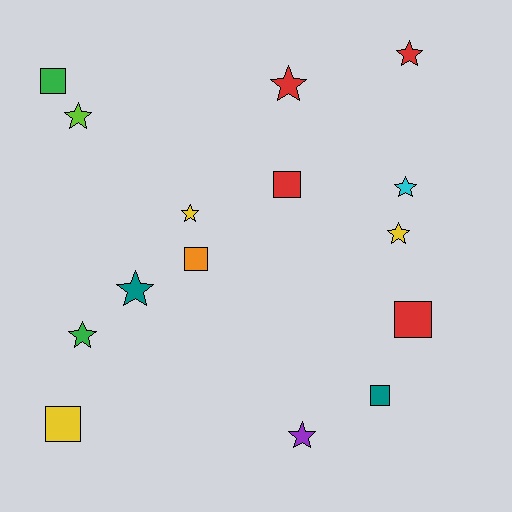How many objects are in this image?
There are 15 objects.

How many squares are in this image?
There are 6 squares.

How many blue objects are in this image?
There are no blue objects.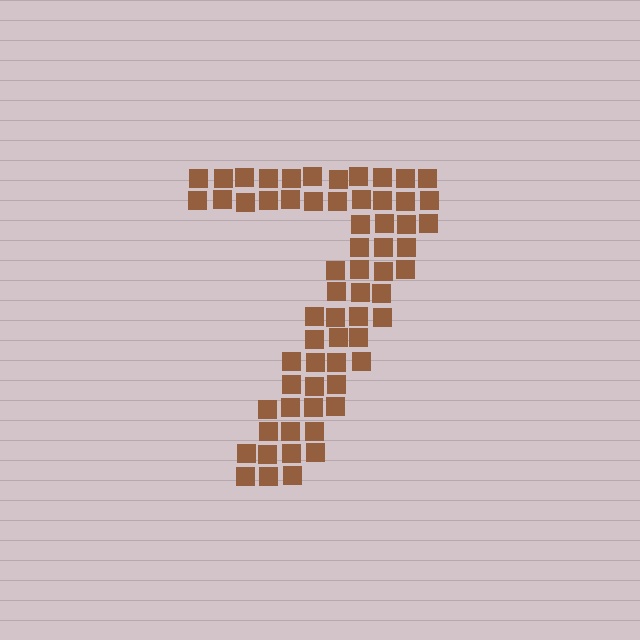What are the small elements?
The small elements are squares.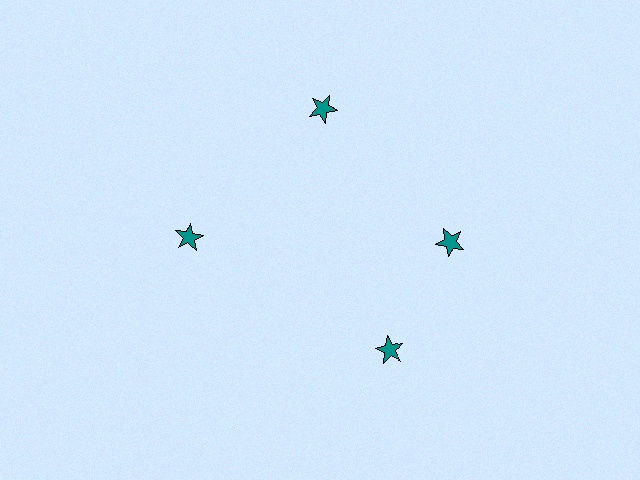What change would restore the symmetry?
The symmetry would be restored by rotating it back into even spacing with its neighbors so that all 4 stars sit at equal angles and equal distance from the center.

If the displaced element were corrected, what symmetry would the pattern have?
It would have 4-fold rotational symmetry — the pattern would map onto itself every 90 degrees.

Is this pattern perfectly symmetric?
No. The 4 teal stars are arranged in a ring, but one element near the 6 o'clock position is rotated out of alignment along the ring, breaking the 4-fold rotational symmetry.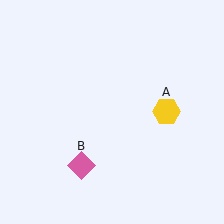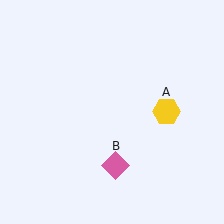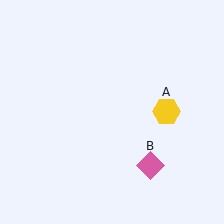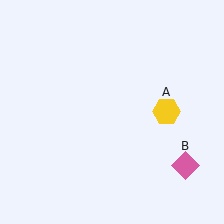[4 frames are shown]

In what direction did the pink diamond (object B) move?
The pink diamond (object B) moved right.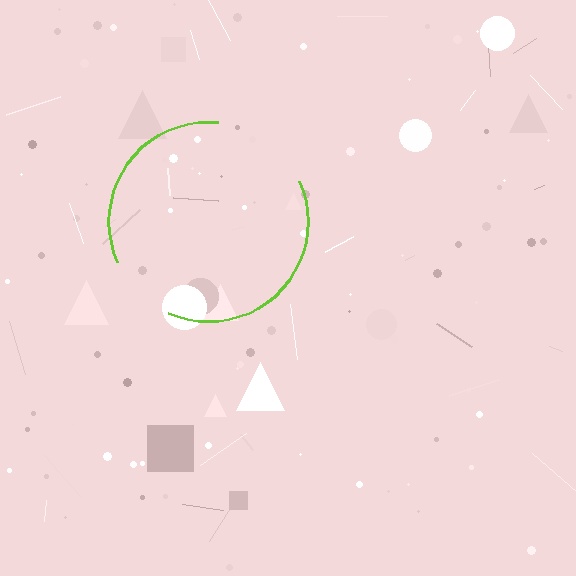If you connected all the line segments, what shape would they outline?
They would outline a circle.